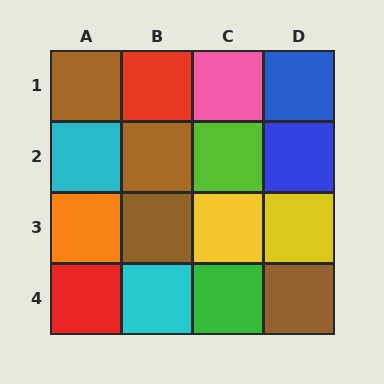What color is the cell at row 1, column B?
Red.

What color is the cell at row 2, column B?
Brown.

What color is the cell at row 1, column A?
Brown.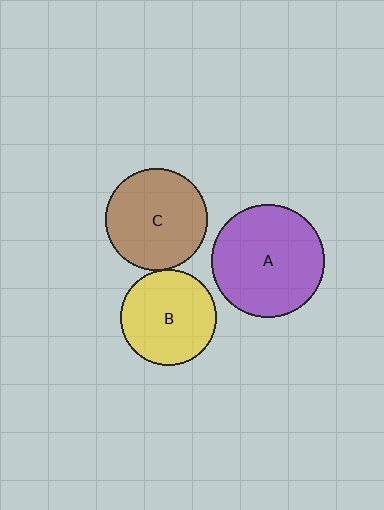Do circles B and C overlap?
Yes.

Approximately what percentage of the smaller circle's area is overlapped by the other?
Approximately 5%.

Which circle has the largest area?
Circle A (purple).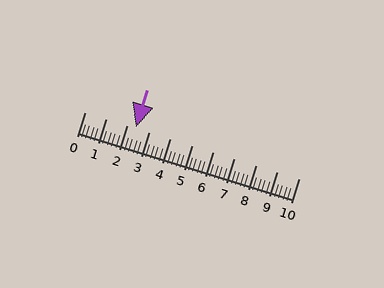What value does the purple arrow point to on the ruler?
The purple arrow points to approximately 2.4.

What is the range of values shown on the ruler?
The ruler shows values from 0 to 10.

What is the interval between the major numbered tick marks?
The major tick marks are spaced 1 units apart.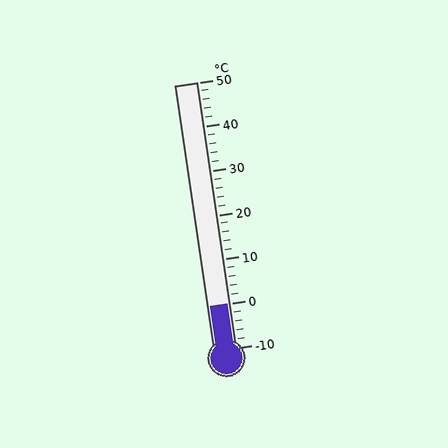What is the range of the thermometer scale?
The thermometer scale ranges from -10°C to 50°C.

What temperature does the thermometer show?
The thermometer shows approximately 0°C.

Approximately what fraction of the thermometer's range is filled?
The thermometer is filled to approximately 15% of its range.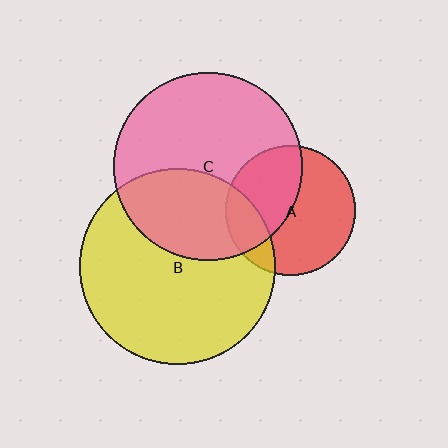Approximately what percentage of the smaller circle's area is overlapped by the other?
Approximately 20%.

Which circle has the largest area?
Circle B (yellow).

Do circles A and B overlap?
Yes.